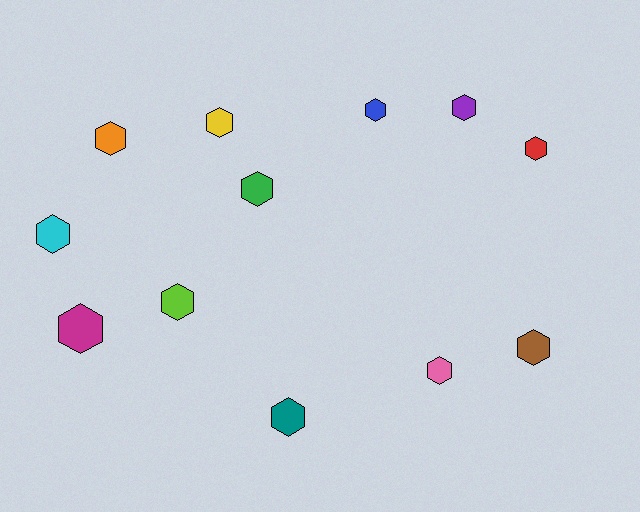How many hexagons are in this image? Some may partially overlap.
There are 12 hexagons.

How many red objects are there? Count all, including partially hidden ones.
There is 1 red object.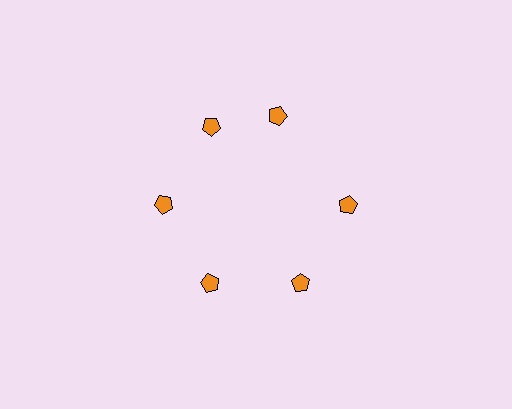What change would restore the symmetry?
The symmetry would be restored by rotating it back into even spacing with its neighbors so that all 6 pentagons sit at equal angles and equal distance from the center.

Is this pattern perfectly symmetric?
No. The 6 orange pentagons are arranged in a ring, but one element near the 1 o'clock position is rotated out of alignment along the ring, breaking the 6-fold rotational symmetry.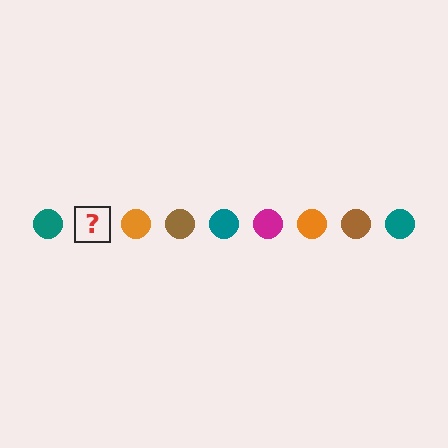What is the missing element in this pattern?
The missing element is a magenta circle.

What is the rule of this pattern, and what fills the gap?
The rule is that the pattern cycles through teal, magenta, orange, brown circles. The gap should be filled with a magenta circle.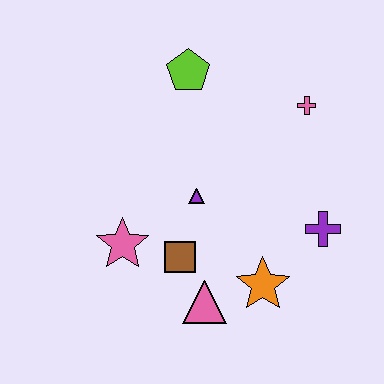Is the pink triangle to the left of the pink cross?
Yes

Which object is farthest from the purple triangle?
The pink cross is farthest from the purple triangle.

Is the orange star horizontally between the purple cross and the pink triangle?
Yes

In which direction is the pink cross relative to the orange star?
The pink cross is above the orange star.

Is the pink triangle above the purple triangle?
No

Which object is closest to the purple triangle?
The brown square is closest to the purple triangle.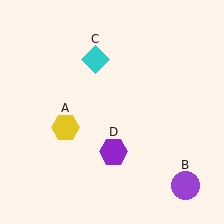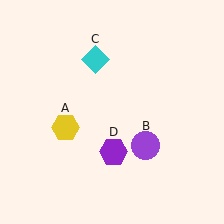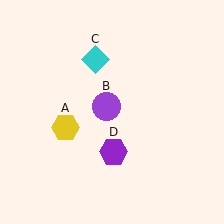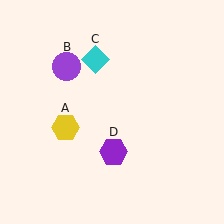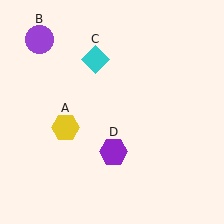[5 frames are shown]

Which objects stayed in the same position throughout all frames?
Yellow hexagon (object A) and cyan diamond (object C) and purple hexagon (object D) remained stationary.